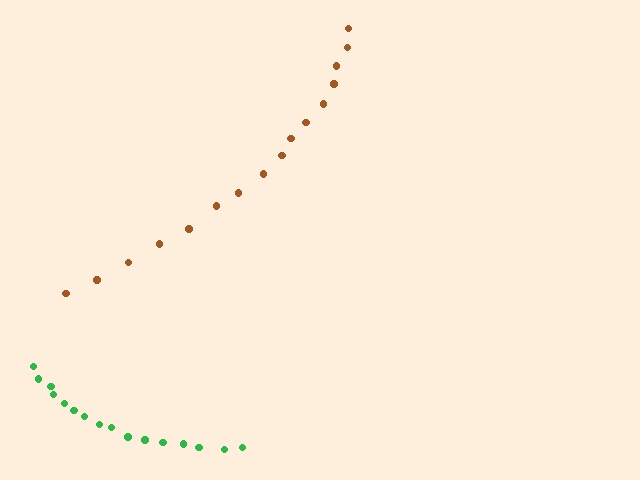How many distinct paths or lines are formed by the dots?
There are 2 distinct paths.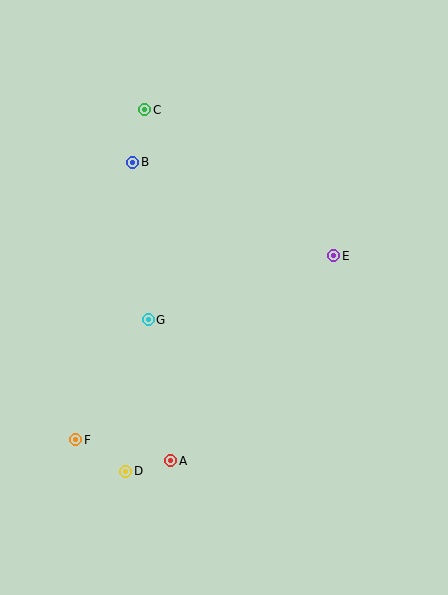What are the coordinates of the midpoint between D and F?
The midpoint between D and F is at (101, 456).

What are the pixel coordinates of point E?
Point E is at (334, 256).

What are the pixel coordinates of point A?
Point A is at (171, 461).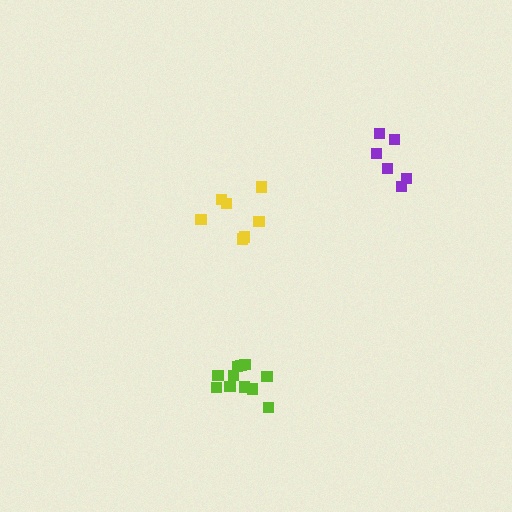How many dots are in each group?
Group 1: 7 dots, Group 2: 11 dots, Group 3: 6 dots (24 total).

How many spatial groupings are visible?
There are 3 spatial groupings.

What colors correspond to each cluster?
The clusters are colored: yellow, lime, purple.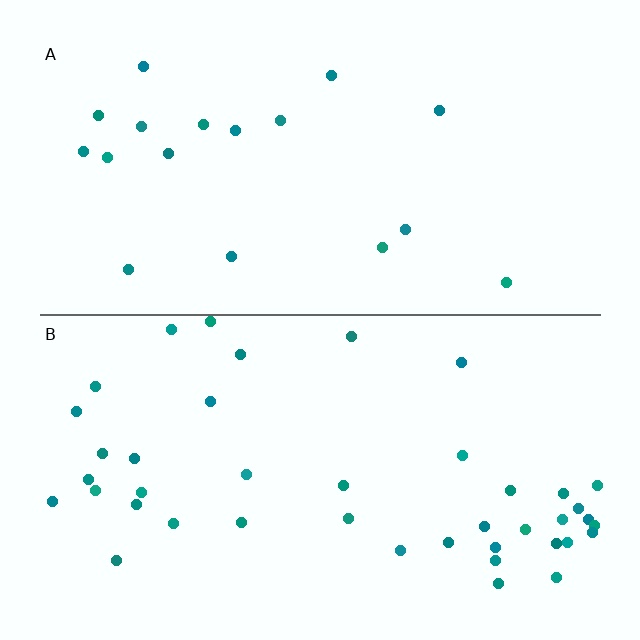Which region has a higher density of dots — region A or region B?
B (the bottom).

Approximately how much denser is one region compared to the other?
Approximately 2.4× — region B over region A.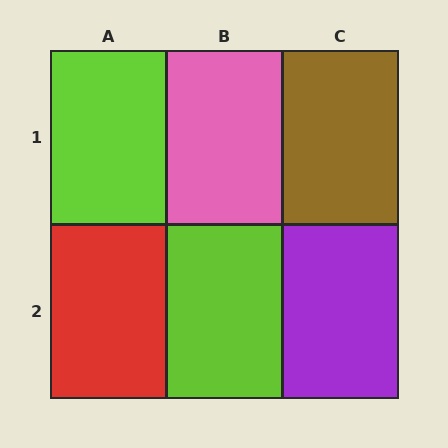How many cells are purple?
1 cell is purple.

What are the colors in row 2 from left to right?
Red, lime, purple.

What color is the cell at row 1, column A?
Lime.